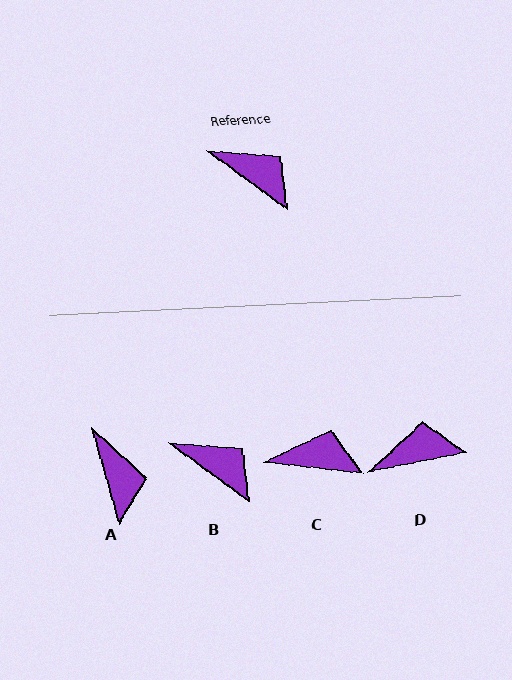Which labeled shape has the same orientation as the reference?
B.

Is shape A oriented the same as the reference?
No, it is off by about 38 degrees.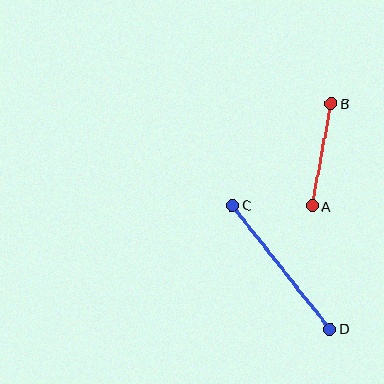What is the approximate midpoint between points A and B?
The midpoint is at approximately (322, 155) pixels.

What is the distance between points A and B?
The distance is approximately 104 pixels.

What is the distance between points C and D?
The distance is approximately 157 pixels.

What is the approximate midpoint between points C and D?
The midpoint is at approximately (281, 267) pixels.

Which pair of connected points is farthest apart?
Points C and D are farthest apart.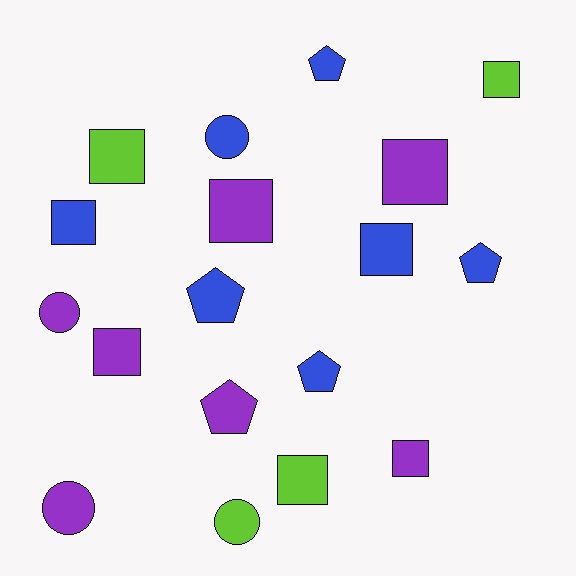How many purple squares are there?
There are 4 purple squares.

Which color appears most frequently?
Purple, with 7 objects.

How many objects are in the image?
There are 18 objects.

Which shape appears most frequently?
Square, with 9 objects.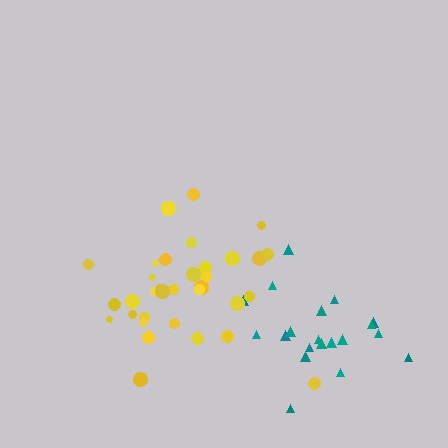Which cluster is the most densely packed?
Yellow.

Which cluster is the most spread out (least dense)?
Teal.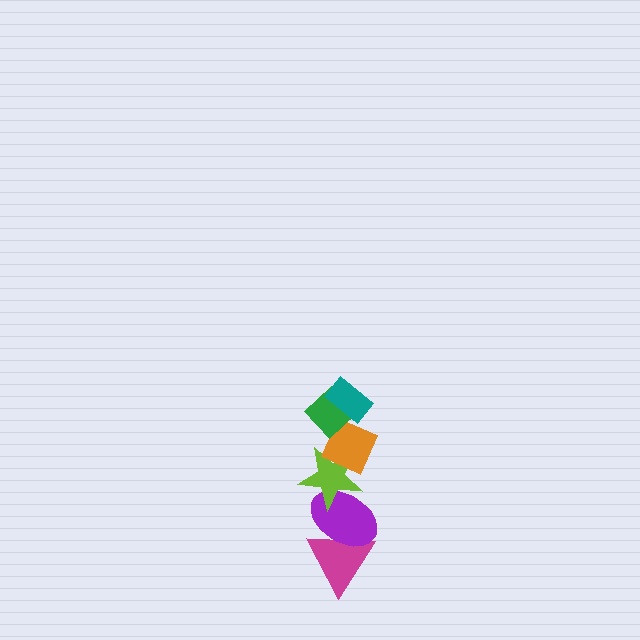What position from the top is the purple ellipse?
The purple ellipse is 5th from the top.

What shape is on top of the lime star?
The orange diamond is on top of the lime star.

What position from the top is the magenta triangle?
The magenta triangle is 6th from the top.